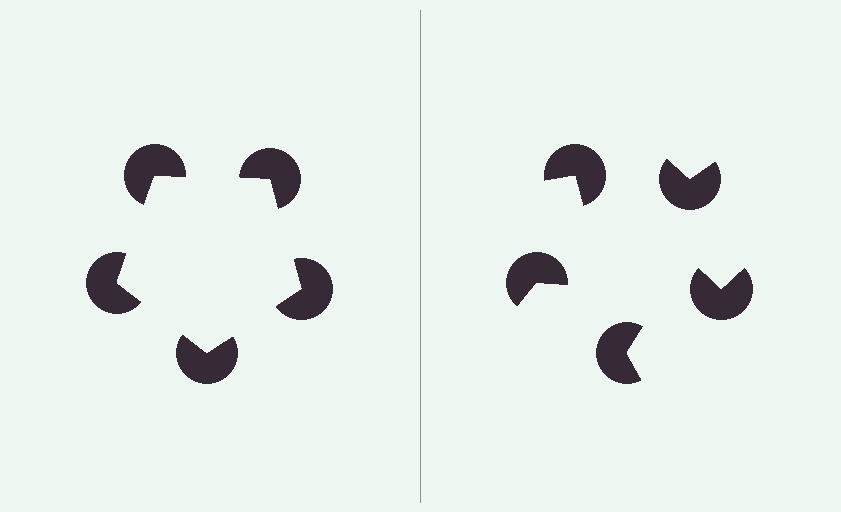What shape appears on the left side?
An illusory pentagon.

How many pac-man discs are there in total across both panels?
10 — 5 on each side.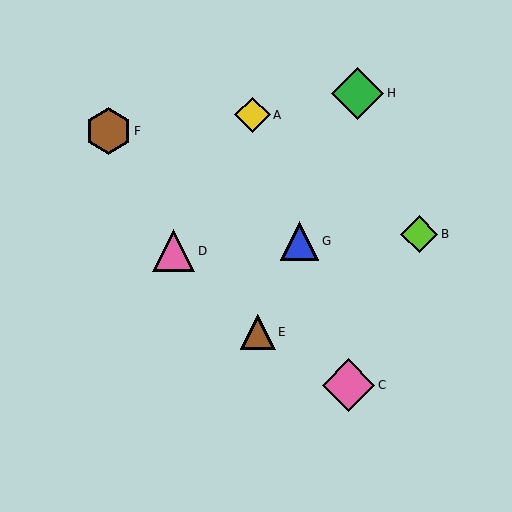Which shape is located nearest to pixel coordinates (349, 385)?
The pink diamond (labeled C) at (348, 385) is nearest to that location.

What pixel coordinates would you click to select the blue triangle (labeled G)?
Click at (299, 241) to select the blue triangle G.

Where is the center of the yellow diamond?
The center of the yellow diamond is at (252, 115).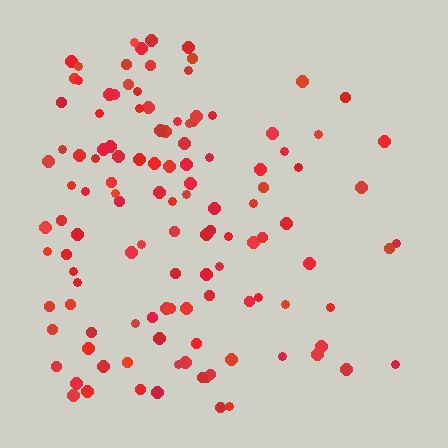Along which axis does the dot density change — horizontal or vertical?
Horizontal.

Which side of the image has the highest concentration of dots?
The left.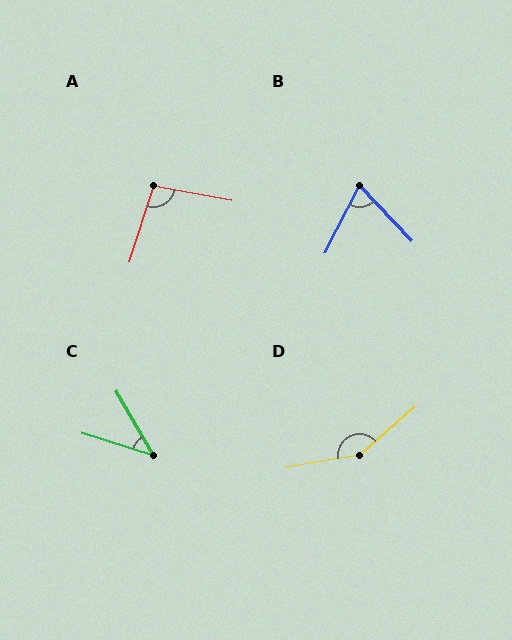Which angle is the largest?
D, at approximately 148 degrees.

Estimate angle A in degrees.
Approximately 97 degrees.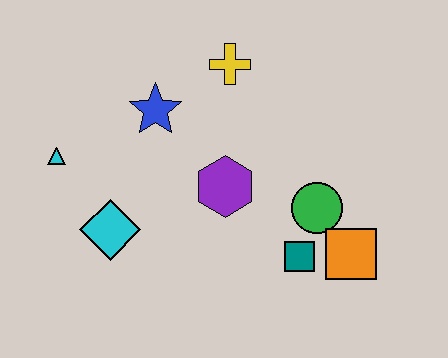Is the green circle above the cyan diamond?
Yes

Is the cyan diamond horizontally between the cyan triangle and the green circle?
Yes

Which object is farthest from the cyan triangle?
The orange square is farthest from the cyan triangle.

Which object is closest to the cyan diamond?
The cyan triangle is closest to the cyan diamond.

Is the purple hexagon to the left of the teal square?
Yes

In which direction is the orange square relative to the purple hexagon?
The orange square is to the right of the purple hexagon.